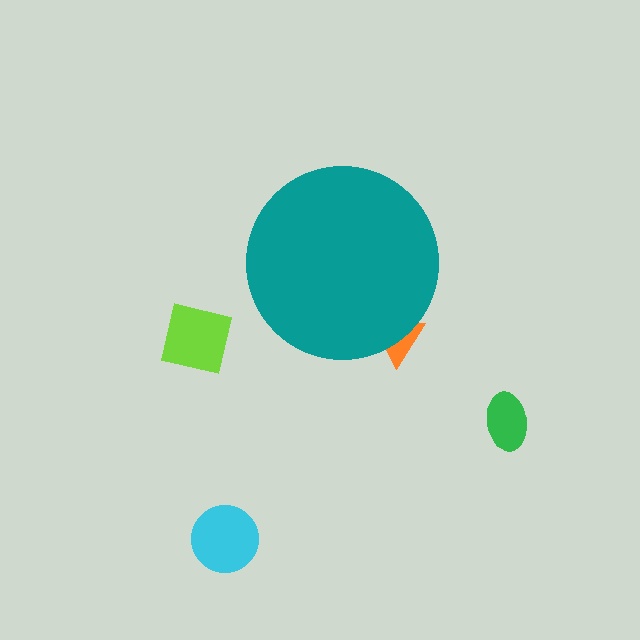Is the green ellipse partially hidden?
No, the green ellipse is fully visible.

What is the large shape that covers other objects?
A teal circle.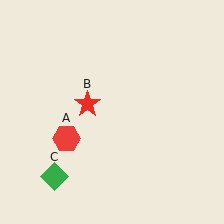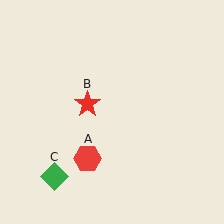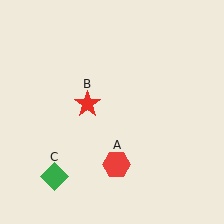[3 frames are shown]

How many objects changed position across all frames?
1 object changed position: red hexagon (object A).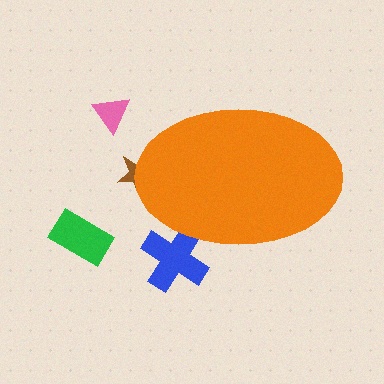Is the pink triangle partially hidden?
No, the pink triangle is fully visible.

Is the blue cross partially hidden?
Yes, the blue cross is partially hidden behind the orange ellipse.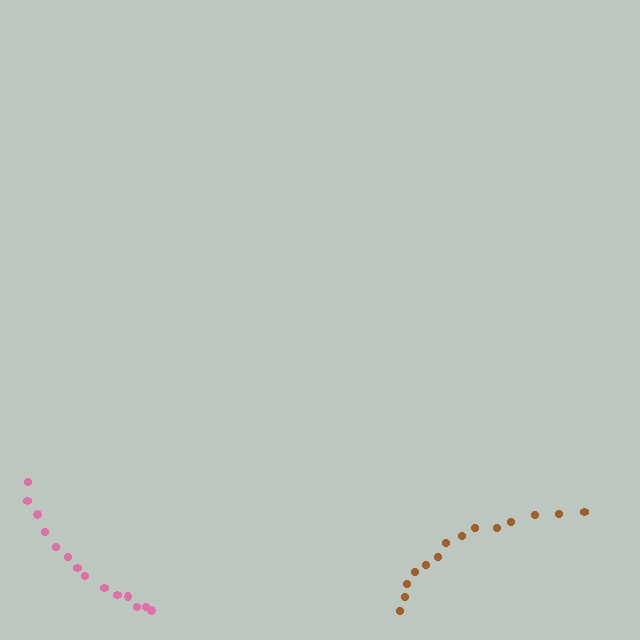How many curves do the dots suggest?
There are 2 distinct paths.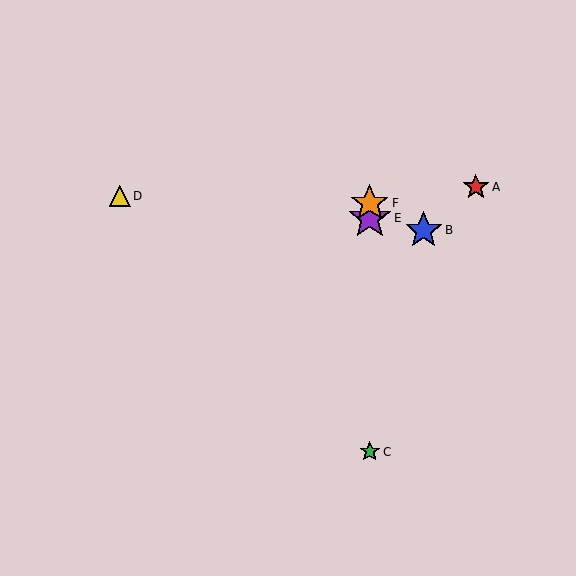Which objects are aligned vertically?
Objects C, E, F are aligned vertically.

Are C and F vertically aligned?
Yes, both are at x≈370.